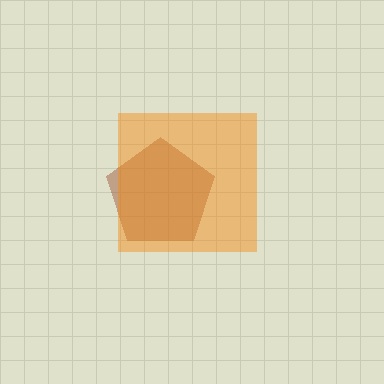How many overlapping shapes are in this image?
There are 2 overlapping shapes in the image.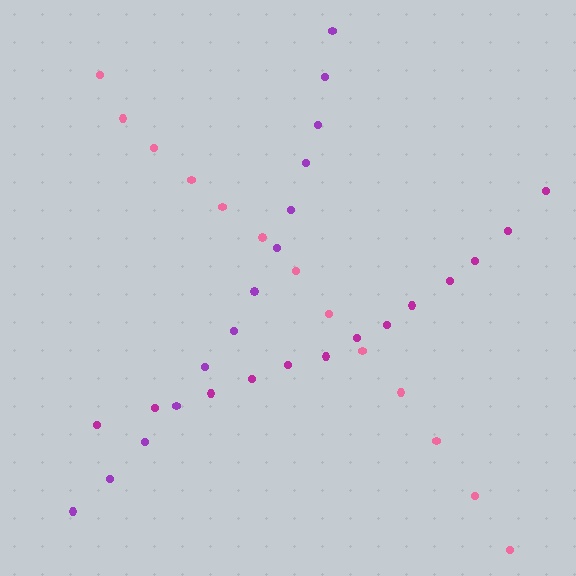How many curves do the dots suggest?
There are 3 distinct paths.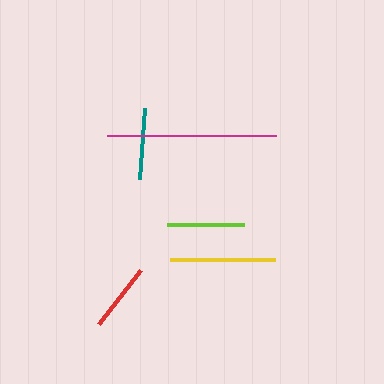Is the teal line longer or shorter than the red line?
The teal line is longer than the red line.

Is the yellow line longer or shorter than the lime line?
The yellow line is longer than the lime line.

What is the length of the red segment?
The red segment is approximately 68 pixels long.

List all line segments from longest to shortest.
From longest to shortest: magenta, yellow, lime, teal, red.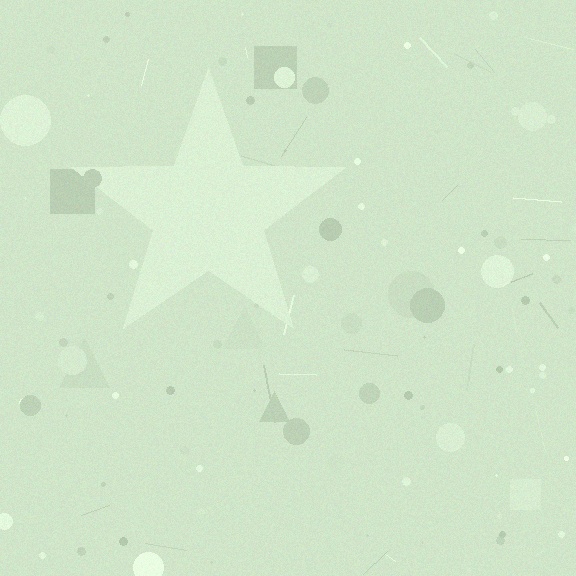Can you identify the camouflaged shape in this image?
The camouflaged shape is a star.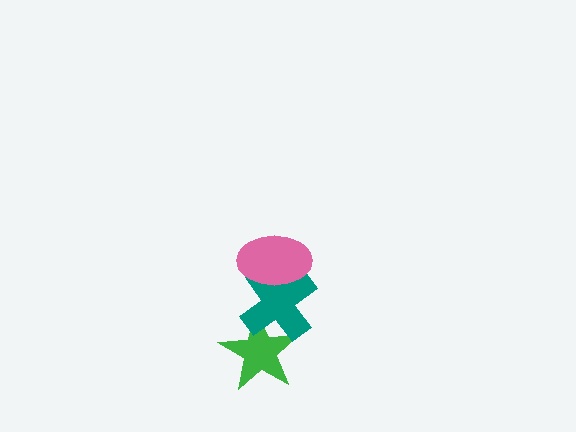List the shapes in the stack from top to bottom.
From top to bottom: the pink ellipse, the teal cross, the green star.